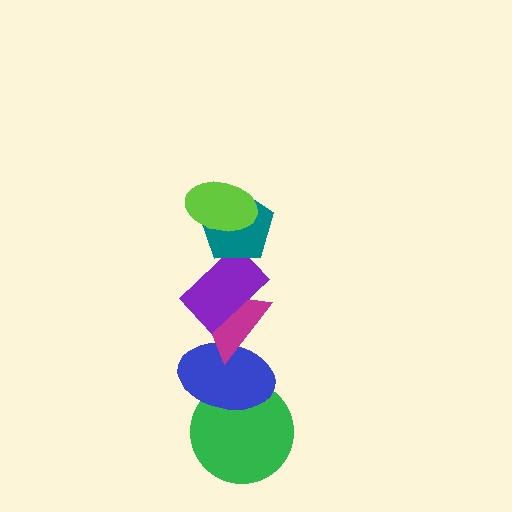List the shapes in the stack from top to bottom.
From top to bottom: the lime ellipse, the teal pentagon, the purple rectangle, the magenta triangle, the blue ellipse, the green circle.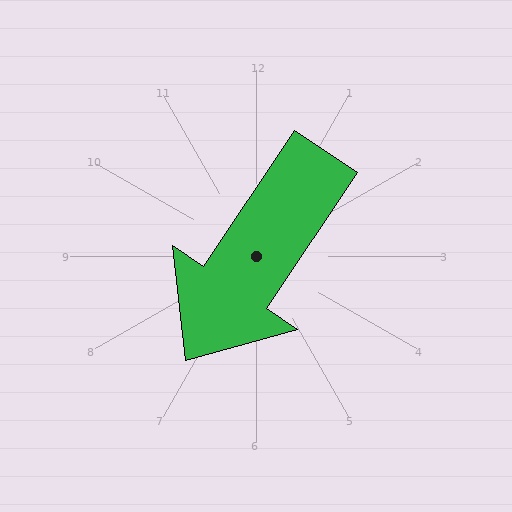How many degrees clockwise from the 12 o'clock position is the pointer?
Approximately 214 degrees.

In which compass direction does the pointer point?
Southwest.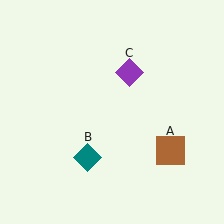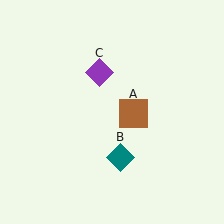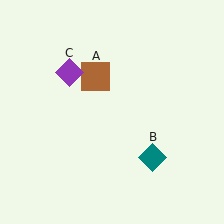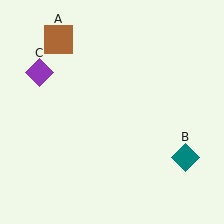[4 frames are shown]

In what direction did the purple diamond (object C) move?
The purple diamond (object C) moved left.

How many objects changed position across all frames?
3 objects changed position: brown square (object A), teal diamond (object B), purple diamond (object C).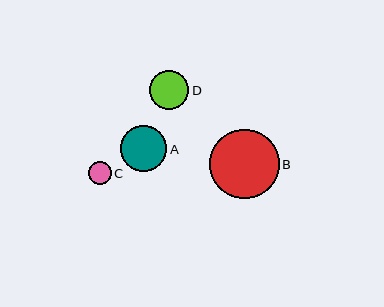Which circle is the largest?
Circle B is the largest with a size of approximately 69 pixels.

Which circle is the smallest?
Circle C is the smallest with a size of approximately 23 pixels.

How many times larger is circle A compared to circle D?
Circle A is approximately 1.2 times the size of circle D.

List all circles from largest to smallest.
From largest to smallest: B, A, D, C.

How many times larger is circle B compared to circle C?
Circle B is approximately 3.0 times the size of circle C.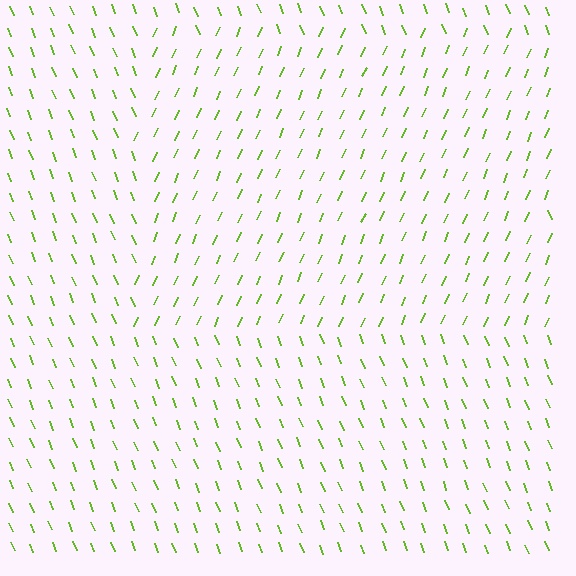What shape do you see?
I see a rectangle.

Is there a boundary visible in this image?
Yes, there is a texture boundary formed by a change in line orientation.